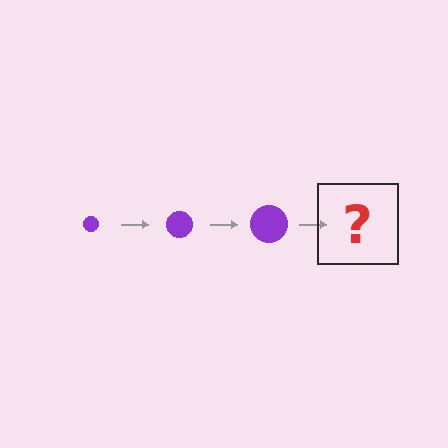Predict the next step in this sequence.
The next step is a purple circle, larger than the previous one.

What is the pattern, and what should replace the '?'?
The pattern is that the circle gets progressively larger each step. The '?' should be a purple circle, larger than the previous one.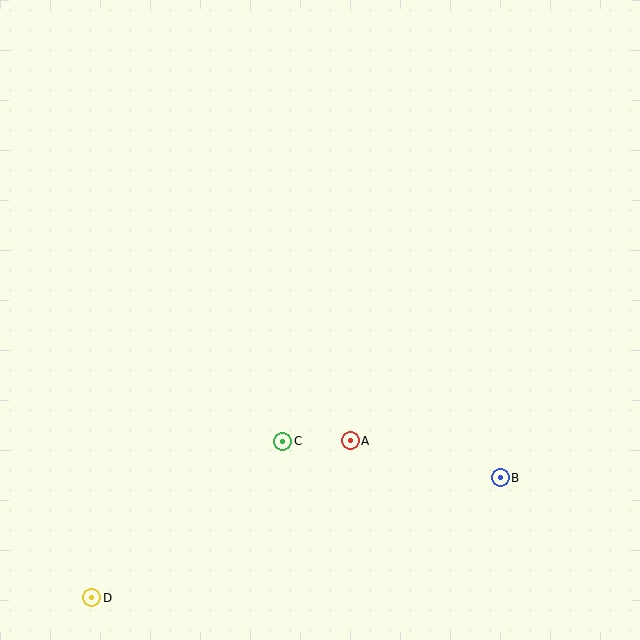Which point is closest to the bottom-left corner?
Point D is closest to the bottom-left corner.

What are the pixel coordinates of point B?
Point B is at (500, 478).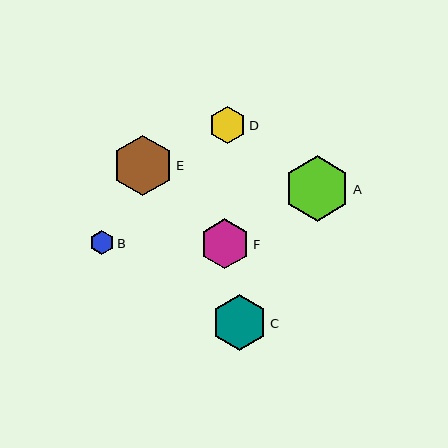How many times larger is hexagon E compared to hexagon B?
Hexagon E is approximately 2.5 times the size of hexagon B.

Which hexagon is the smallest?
Hexagon B is the smallest with a size of approximately 24 pixels.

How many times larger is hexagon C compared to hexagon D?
Hexagon C is approximately 1.5 times the size of hexagon D.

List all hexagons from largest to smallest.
From largest to smallest: A, E, C, F, D, B.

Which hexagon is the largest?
Hexagon A is the largest with a size of approximately 65 pixels.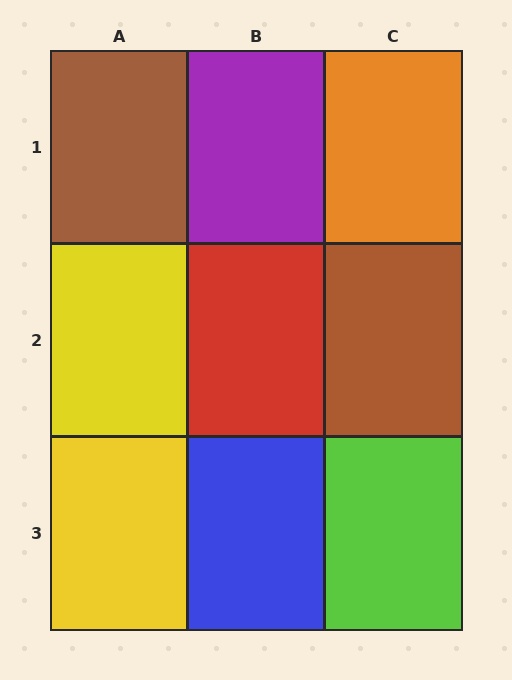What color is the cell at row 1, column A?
Brown.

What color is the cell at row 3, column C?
Lime.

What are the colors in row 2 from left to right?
Yellow, red, brown.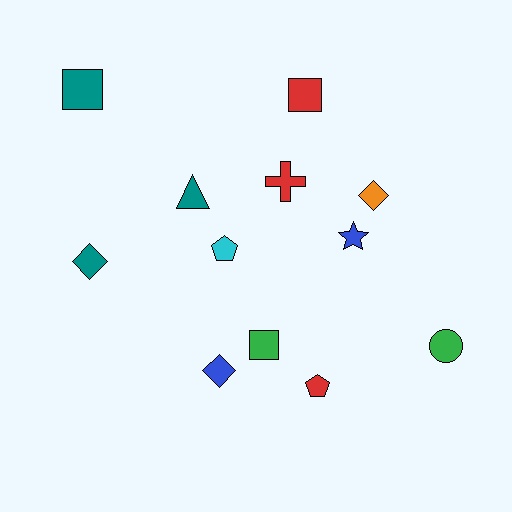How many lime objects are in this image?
There are no lime objects.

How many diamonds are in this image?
There are 3 diamonds.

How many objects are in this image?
There are 12 objects.